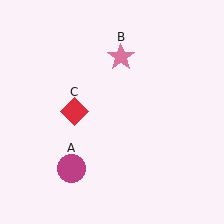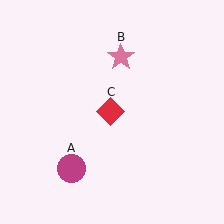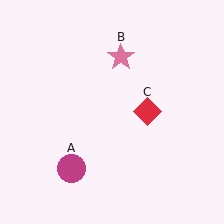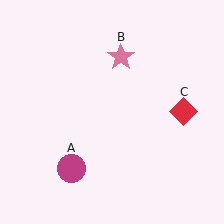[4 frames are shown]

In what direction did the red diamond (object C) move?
The red diamond (object C) moved right.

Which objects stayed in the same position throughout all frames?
Magenta circle (object A) and pink star (object B) remained stationary.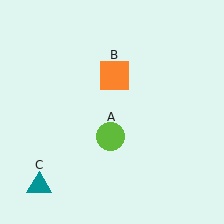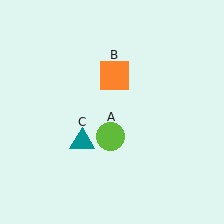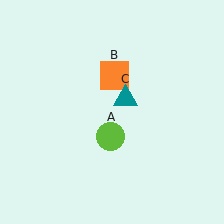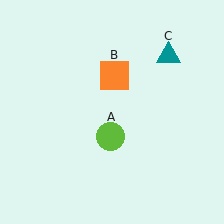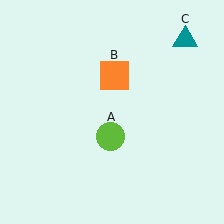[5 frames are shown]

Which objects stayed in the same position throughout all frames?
Lime circle (object A) and orange square (object B) remained stationary.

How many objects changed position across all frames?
1 object changed position: teal triangle (object C).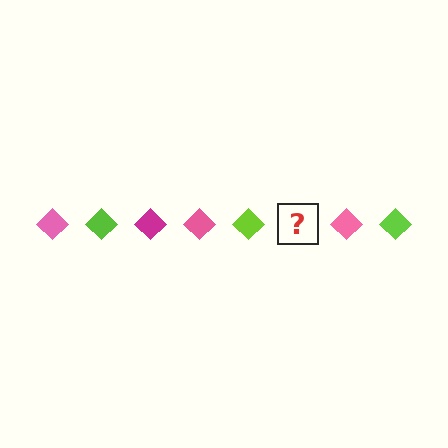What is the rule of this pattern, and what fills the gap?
The rule is that the pattern cycles through pink, lime, magenta diamonds. The gap should be filled with a magenta diamond.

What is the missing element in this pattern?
The missing element is a magenta diamond.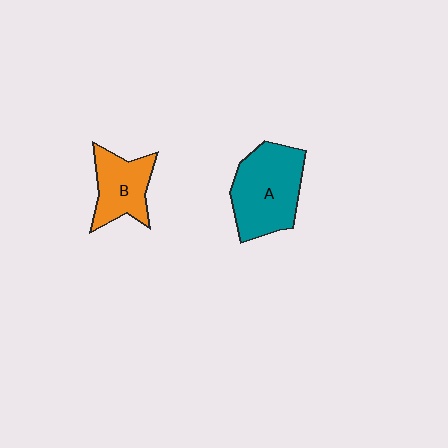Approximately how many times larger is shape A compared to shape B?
Approximately 1.5 times.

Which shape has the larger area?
Shape A (teal).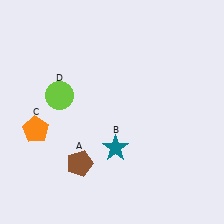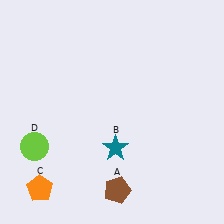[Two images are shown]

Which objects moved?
The objects that moved are: the brown pentagon (A), the orange pentagon (C), the lime circle (D).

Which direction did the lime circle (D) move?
The lime circle (D) moved down.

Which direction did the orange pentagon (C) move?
The orange pentagon (C) moved down.